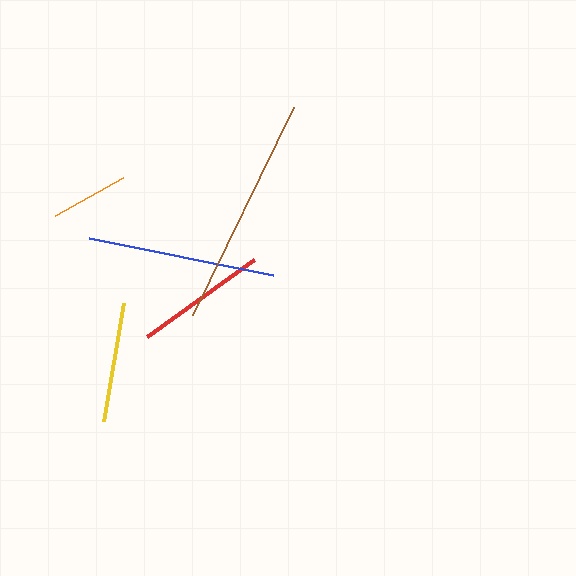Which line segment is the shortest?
The orange line is the shortest at approximately 78 pixels.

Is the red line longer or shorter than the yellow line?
The red line is longer than the yellow line.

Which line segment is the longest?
The brown line is the longest at approximately 231 pixels.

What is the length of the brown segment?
The brown segment is approximately 231 pixels long.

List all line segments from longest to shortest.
From longest to shortest: brown, blue, red, yellow, orange.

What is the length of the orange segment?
The orange segment is approximately 78 pixels long.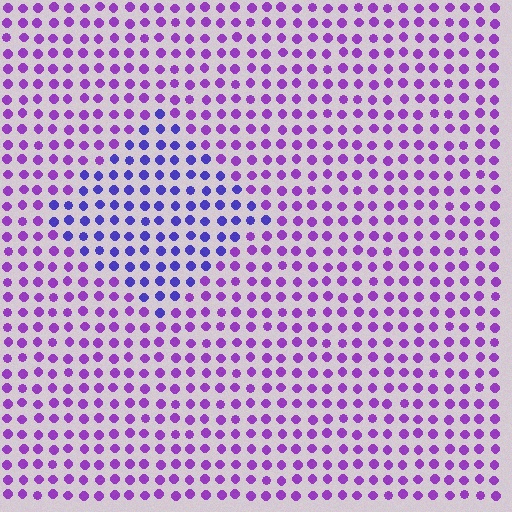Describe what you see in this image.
The image is filled with small purple elements in a uniform arrangement. A diamond-shaped region is visible where the elements are tinted to a slightly different hue, forming a subtle color boundary.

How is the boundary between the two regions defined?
The boundary is defined purely by a slight shift in hue (about 35 degrees). Spacing, size, and orientation are identical on both sides.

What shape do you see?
I see a diamond.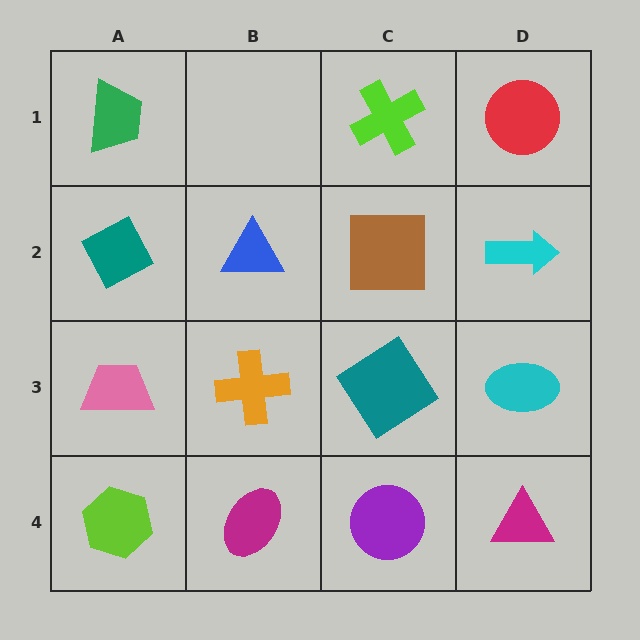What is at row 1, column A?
A green trapezoid.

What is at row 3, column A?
A pink trapezoid.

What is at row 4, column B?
A magenta ellipse.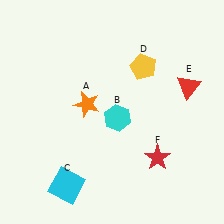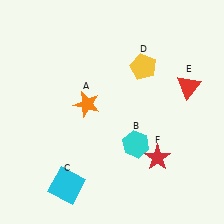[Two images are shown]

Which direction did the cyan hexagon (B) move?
The cyan hexagon (B) moved down.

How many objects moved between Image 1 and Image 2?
1 object moved between the two images.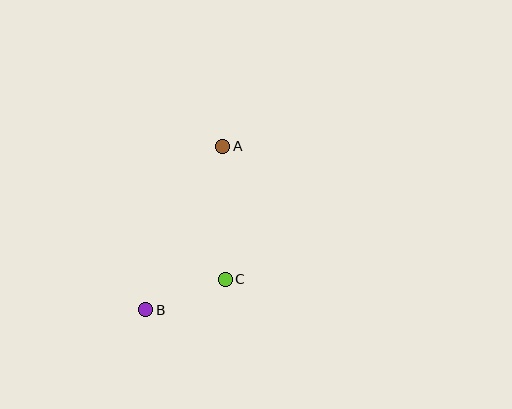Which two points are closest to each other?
Points B and C are closest to each other.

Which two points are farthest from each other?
Points A and B are farthest from each other.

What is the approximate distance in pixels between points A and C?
The distance between A and C is approximately 133 pixels.